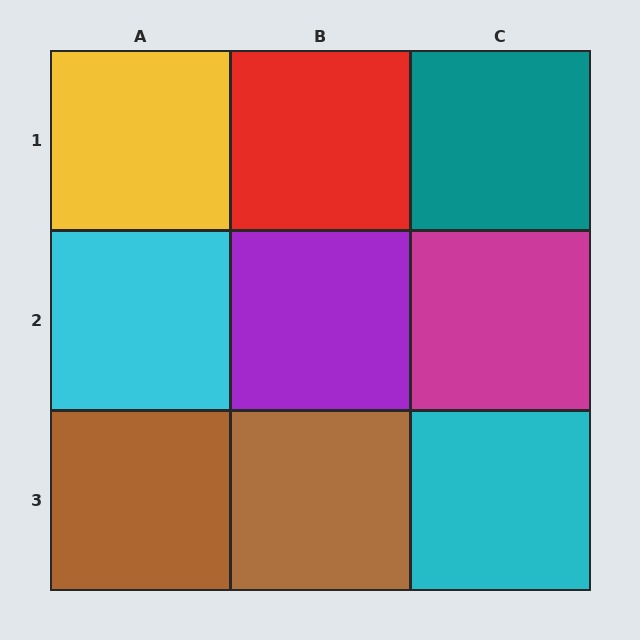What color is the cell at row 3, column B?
Brown.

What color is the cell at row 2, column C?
Magenta.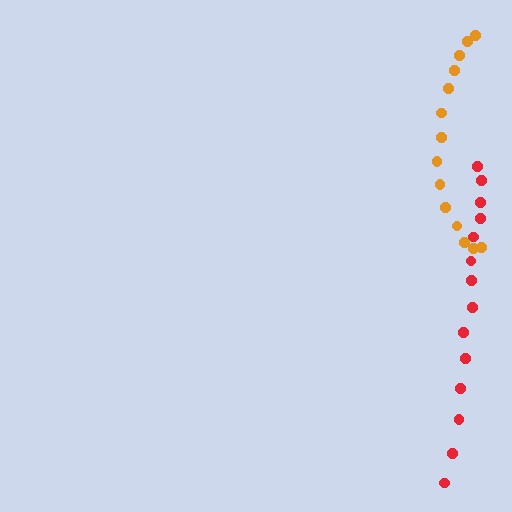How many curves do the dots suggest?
There are 2 distinct paths.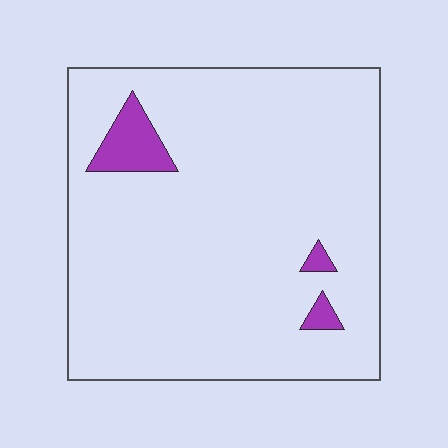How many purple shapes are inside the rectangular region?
3.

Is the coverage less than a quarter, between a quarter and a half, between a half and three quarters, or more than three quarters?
Less than a quarter.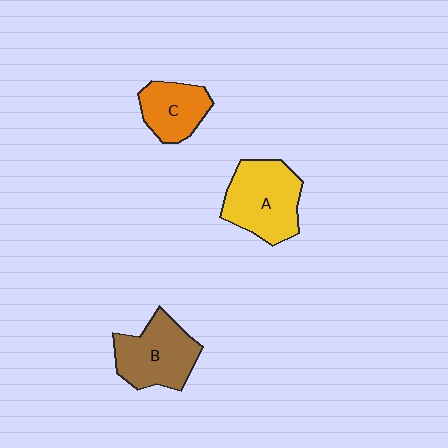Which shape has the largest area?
Shape A (yellow).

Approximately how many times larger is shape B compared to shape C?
Approximately 1.4 times.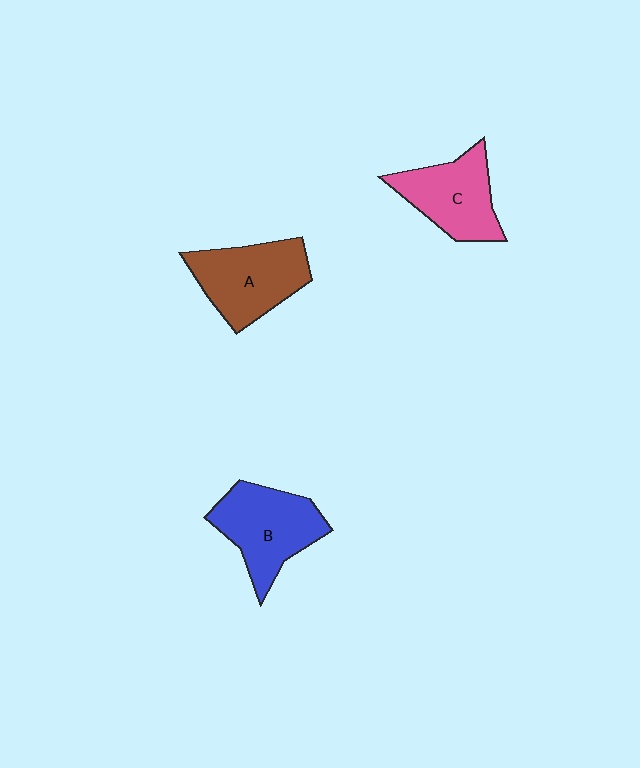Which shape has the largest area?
Shape B (blue).